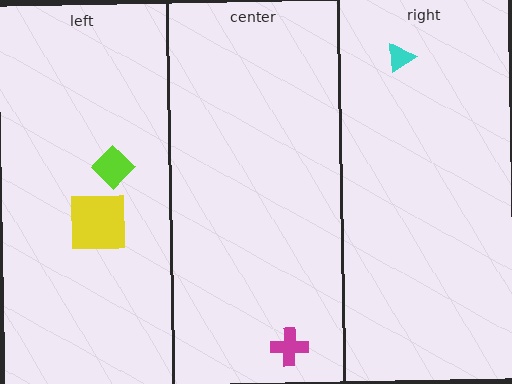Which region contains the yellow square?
The left region.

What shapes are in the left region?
The yellow square, the lime diamond.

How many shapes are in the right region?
1.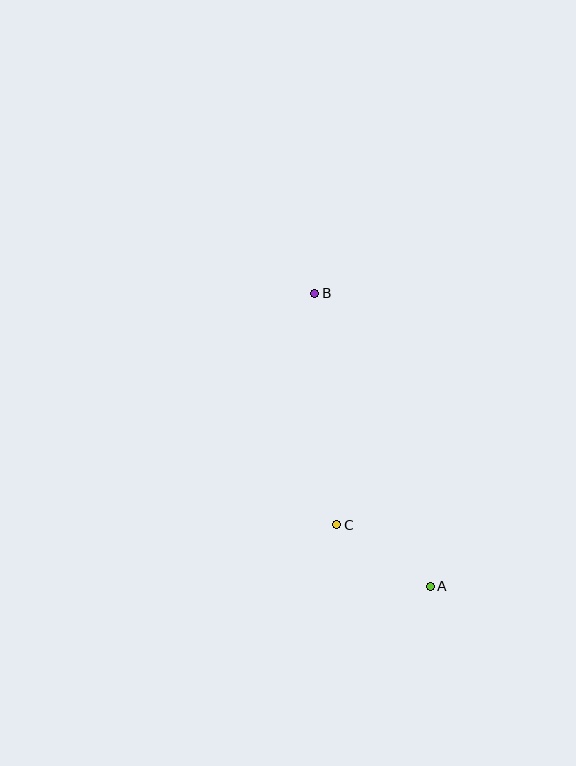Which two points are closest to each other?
Points A and C are closest to each other.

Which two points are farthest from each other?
Points A and B are farthest from each other.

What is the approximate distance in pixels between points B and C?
The distance between B and C is approximately 233 pixels.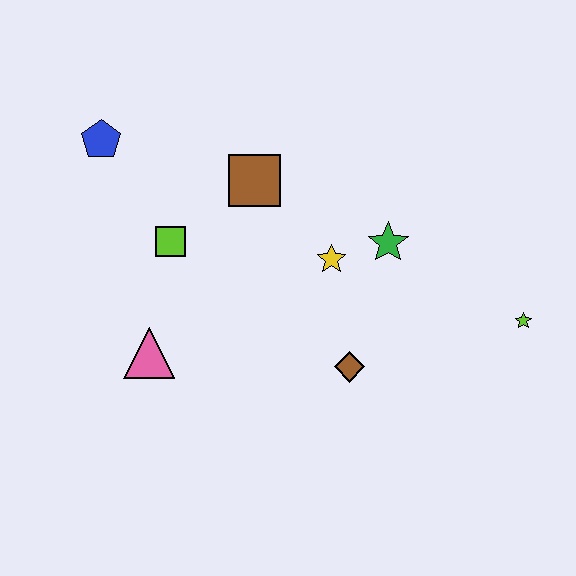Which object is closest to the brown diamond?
The yellow star is closest to the brown diamond.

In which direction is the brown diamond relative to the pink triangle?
The brown diamond is to the right of the pink triangle.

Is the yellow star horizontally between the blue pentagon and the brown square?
No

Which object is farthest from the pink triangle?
The lime star is farthest from the pink triangle.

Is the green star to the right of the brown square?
Yes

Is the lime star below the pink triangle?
No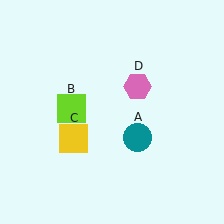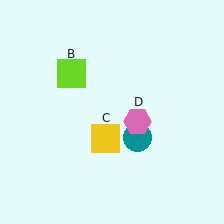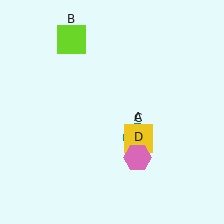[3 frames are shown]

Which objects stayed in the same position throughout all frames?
Teal circle (object A) remained stationary.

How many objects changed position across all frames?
3 objects changed position: lime square (object B), yellow square (object C), pink hexagon (object D).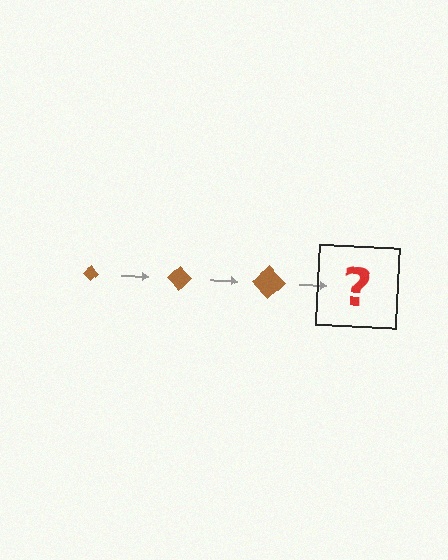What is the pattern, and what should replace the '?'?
The pattern is that the diamond gets progressively larger each step. The '?' should be a brown diamond, larger than the previous one.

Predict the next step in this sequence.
The next step is a brown diamond, larger than the previous one.